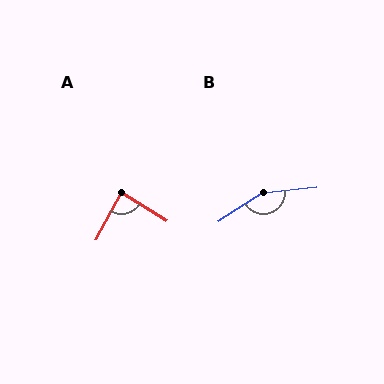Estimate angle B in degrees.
Approximately 152 degrees.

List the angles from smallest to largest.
A (87°), B (152°).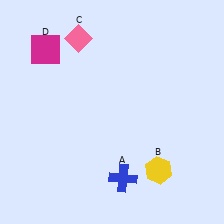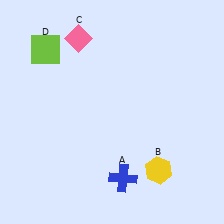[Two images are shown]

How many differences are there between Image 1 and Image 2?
There is 1 difference between the two images.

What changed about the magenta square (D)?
In Image 1, D is magenta. In Image 2, it changed to lime.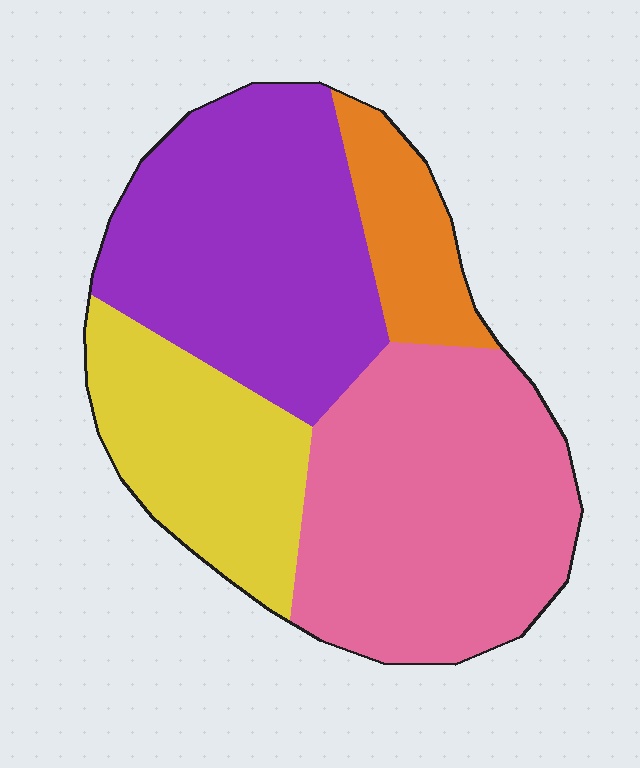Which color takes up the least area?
Orange, at roughly 10%.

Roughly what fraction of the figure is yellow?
Yellow covers roughly 20% of the figure.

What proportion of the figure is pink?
Pink covers about 35% of the figure.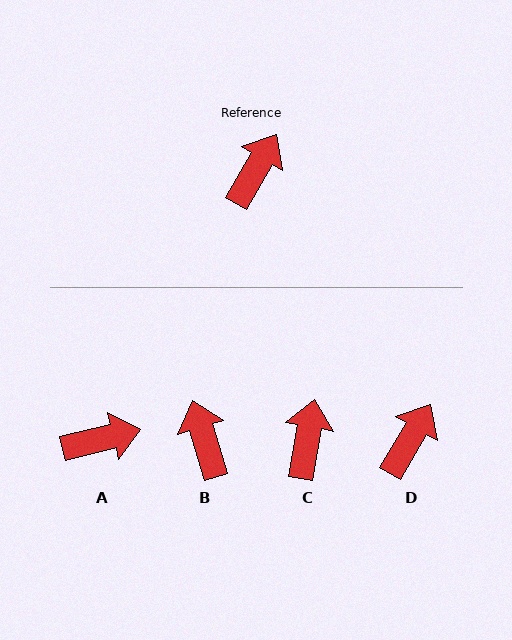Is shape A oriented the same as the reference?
No, it is off by about 46 degrees.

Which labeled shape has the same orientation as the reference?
D.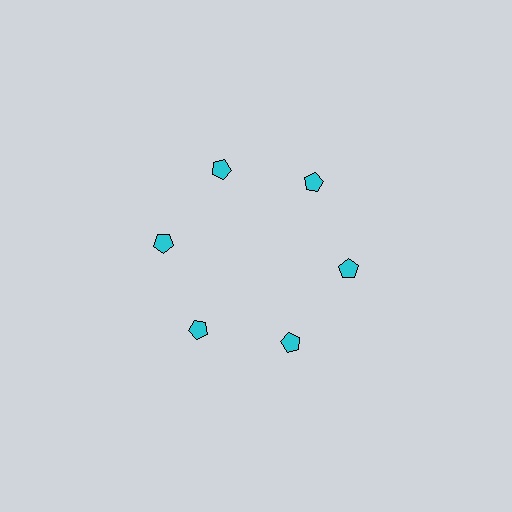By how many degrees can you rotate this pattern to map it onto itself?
The pattern maps onto itself every 60 degrees of rotation.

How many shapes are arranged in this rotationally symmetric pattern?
There are 6 shapes, arranged in 6 groups of 1.